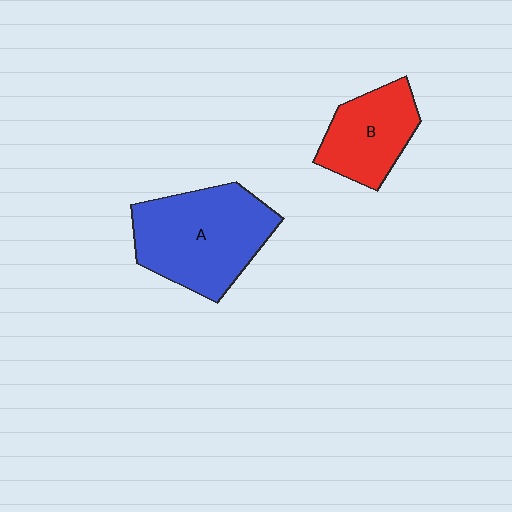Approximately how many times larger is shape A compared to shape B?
Approximately 1.6 times.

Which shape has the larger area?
Shape A (blue).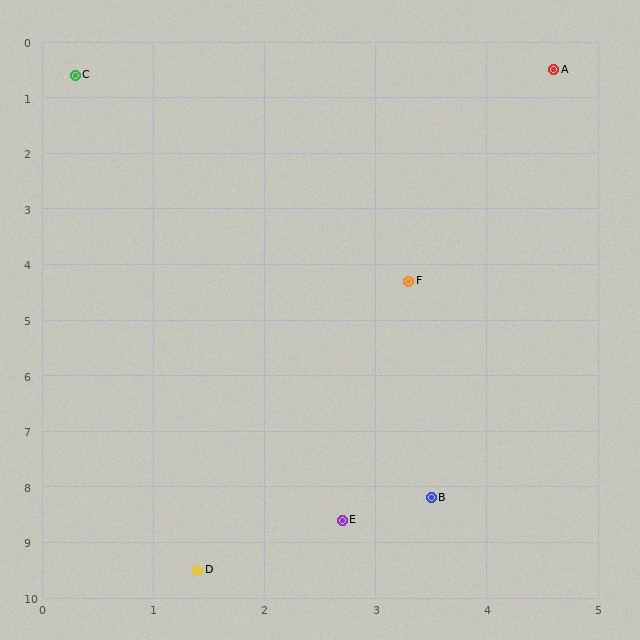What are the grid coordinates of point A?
Point A is at approximately (4.6, 0.5).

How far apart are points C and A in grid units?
Points C and A are about 4.3 grid units apart.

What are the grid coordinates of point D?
Point D is at approximately (1.4, 9.5).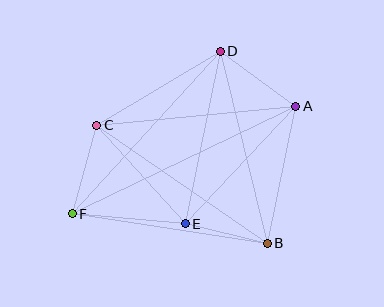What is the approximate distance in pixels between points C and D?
The distance between C and D is approximately 144 pixels.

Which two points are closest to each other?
Points B and E are closest to each other.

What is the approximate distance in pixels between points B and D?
The distance between B and D is approximately 198 pixels.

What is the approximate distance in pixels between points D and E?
The distance between D and E is approximately 176 pixels.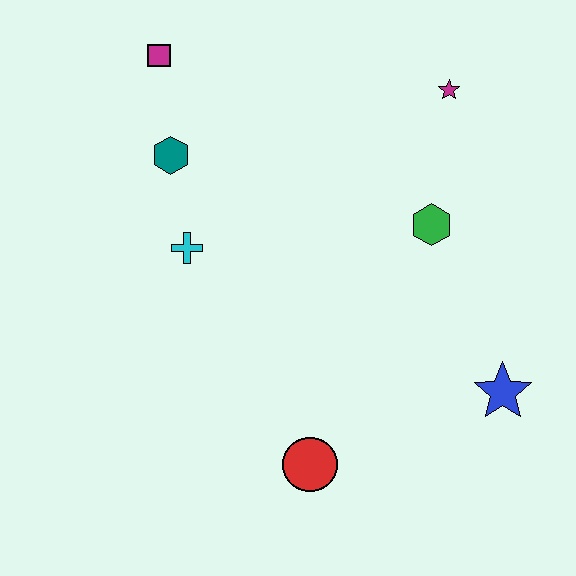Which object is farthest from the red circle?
The magenta square is farthest from the red circle.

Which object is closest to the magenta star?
The green hexagon is closest to the magenta star.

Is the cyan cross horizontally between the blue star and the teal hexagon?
Yes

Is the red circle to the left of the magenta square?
No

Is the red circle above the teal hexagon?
No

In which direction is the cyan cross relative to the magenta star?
The cyan cross is to the left of the magenta star.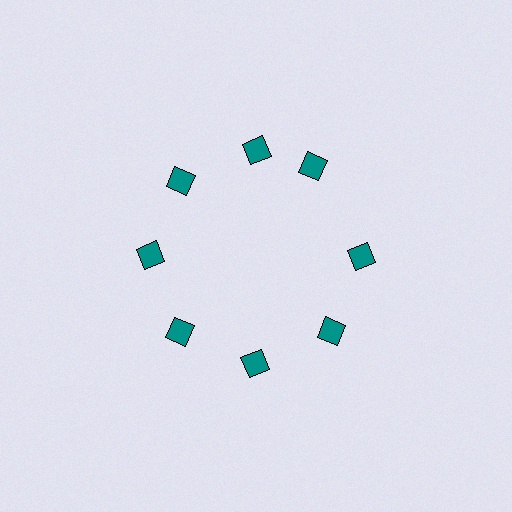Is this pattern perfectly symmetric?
No. The 8 teal diamonds are arranged in a ring, but one element near the 2 o'clock position is rotated out of alignment along the ring, breaking the 8-fold rotational symmetry.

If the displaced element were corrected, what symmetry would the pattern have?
It would have 8-fold rotational symmetry — the pattern would map onto itself every 45 degrees.